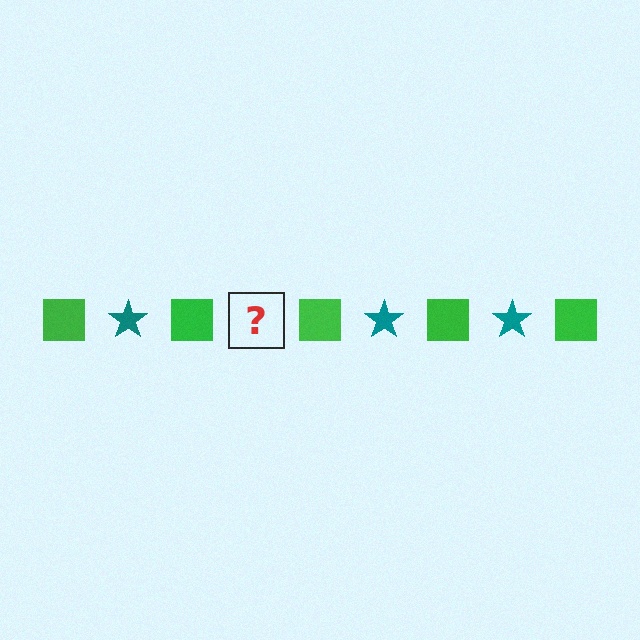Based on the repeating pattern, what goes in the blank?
The blank should be a teal star.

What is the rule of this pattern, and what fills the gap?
The rule is that the pattern alternates between green square and teal star. The gap should be filled with a teal star.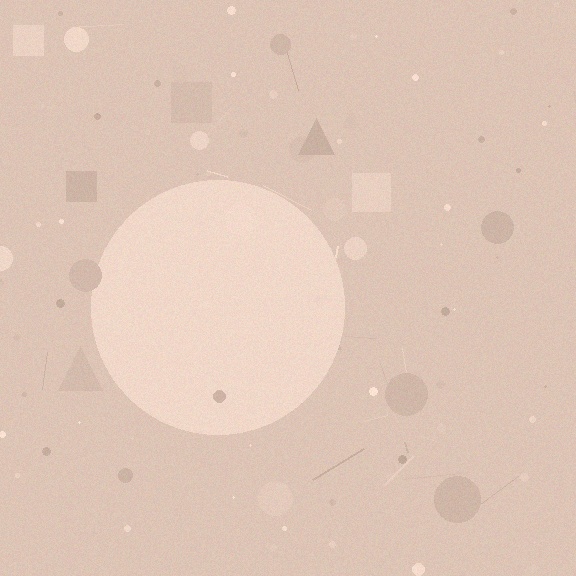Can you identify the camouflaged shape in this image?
The camouflaged shape is a circle.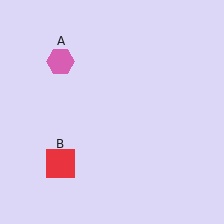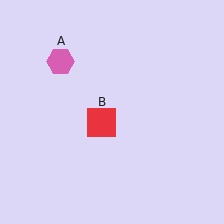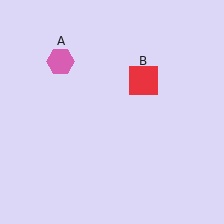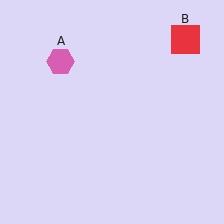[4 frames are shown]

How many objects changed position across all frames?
1 object changed position: red square (object B).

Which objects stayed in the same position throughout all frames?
Pink hexagon (object A) remained stationary.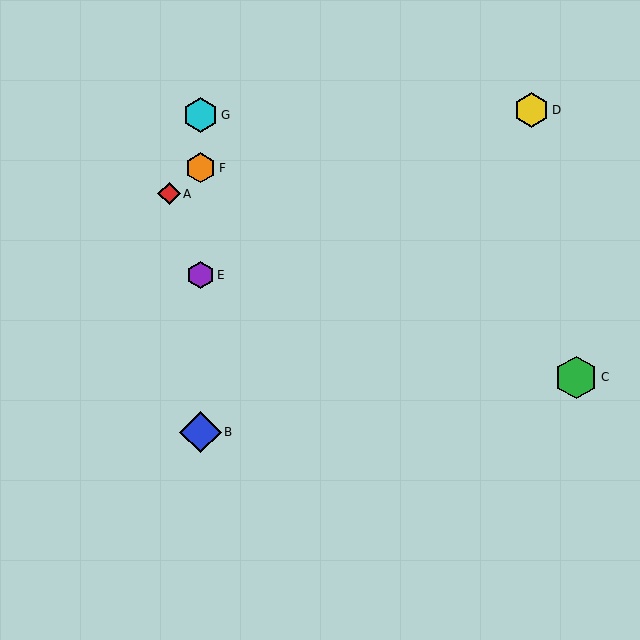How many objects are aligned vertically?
4 objects (B, E, F, G) are aligned vertically.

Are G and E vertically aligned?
Yes, both are at x≈200.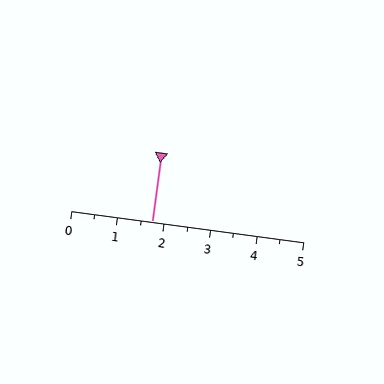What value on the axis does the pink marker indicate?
The marker indicates approximately 1.8.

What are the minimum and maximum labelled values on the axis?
The axis runs from 0 to 5.